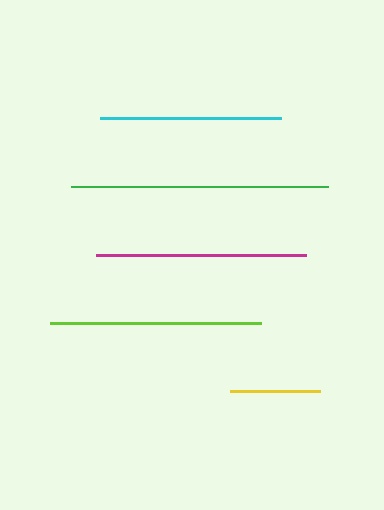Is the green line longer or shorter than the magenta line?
The green line is longer than the magenta line.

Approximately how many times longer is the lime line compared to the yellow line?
The lime line is approximately 2.3 times the length of the yellow line.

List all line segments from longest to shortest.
From longest to shortest: green, lime, magenta, cyan, yellow.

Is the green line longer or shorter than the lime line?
The green line is longer than the lime line.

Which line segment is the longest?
The green line is the longest at approximately 257 pixels.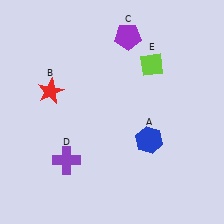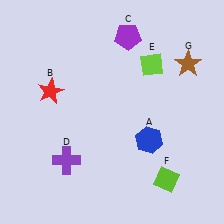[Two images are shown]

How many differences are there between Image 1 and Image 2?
There are 2 differences between the two images.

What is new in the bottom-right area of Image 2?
A lime diamond (F) was added in the bottom-right area of Image 2.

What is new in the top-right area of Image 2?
A brown star (G) was added in the top-right area of Image 2.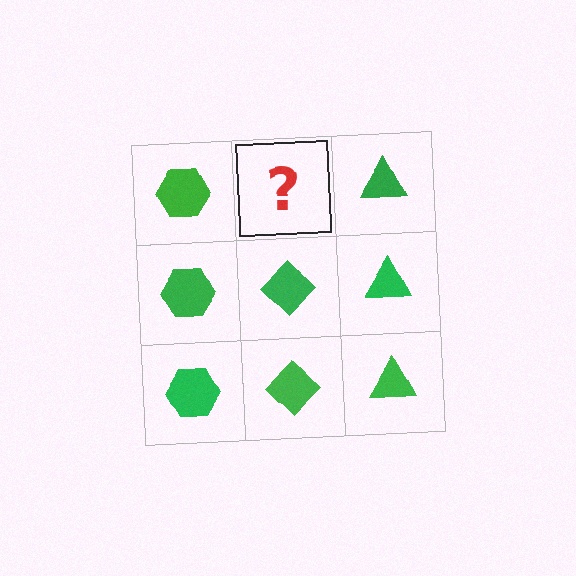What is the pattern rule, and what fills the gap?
The rule is that each column has a consistent shape. The gap should be filled with a green diamond.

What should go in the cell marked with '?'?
The missing cell should contain a green diamond.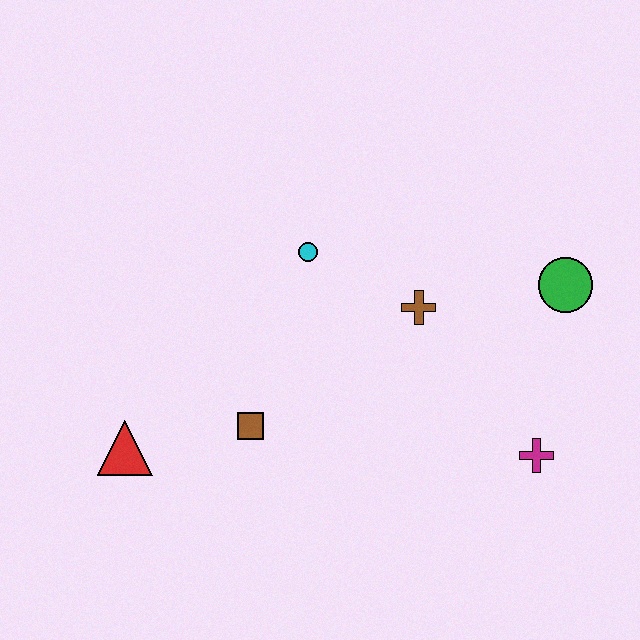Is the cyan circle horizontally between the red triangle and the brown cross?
Yes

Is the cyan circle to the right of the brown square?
Yes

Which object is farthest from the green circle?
The red triangle is farthest from the green circle.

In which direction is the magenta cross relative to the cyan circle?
The magenta cross is to the right of the cyan circle.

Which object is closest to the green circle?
The brown cross is closest to the green circle.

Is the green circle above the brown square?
Yes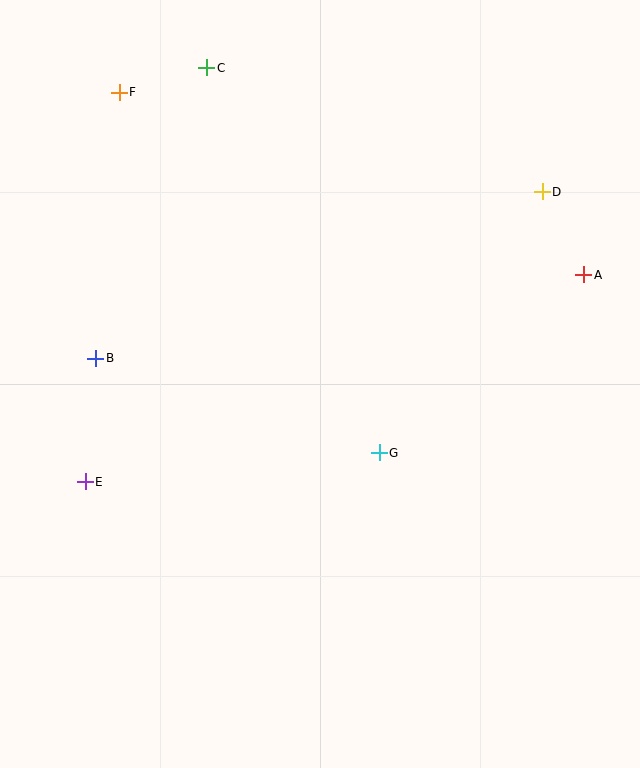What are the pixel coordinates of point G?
Point G is at (379, 453).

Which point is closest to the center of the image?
Point G at (379, 453) is closest to the center.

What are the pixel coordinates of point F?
Point F is at (119, 92).